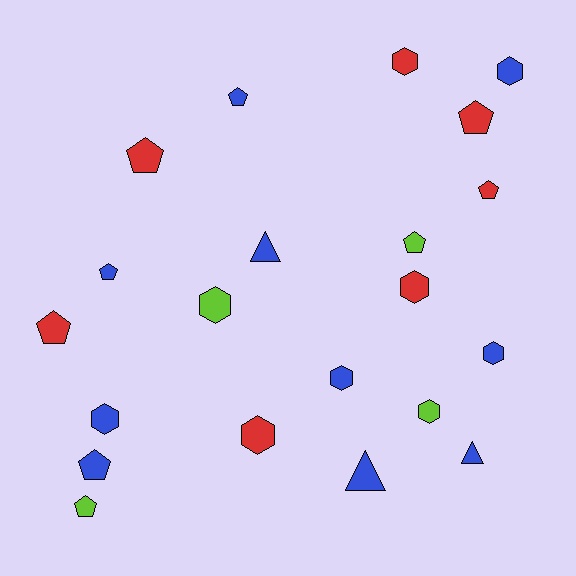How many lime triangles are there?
There are no lime triangles.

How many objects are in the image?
There are 21 objects.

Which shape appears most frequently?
Pentagon, with 9 objects.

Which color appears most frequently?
Blue, with 10 objects.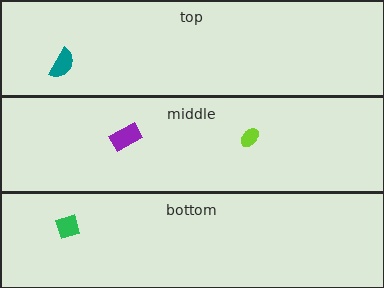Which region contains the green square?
The bottom region.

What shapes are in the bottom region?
The green square.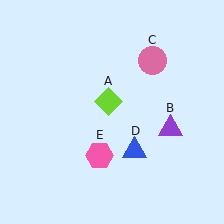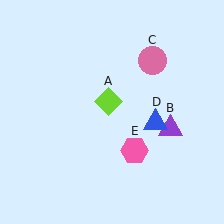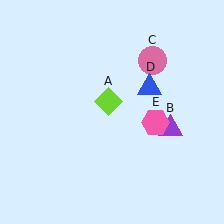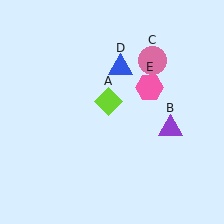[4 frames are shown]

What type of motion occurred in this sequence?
The blue triangle (object D), pink hexagon (object E) rotated counterclockwise around the center of the scene.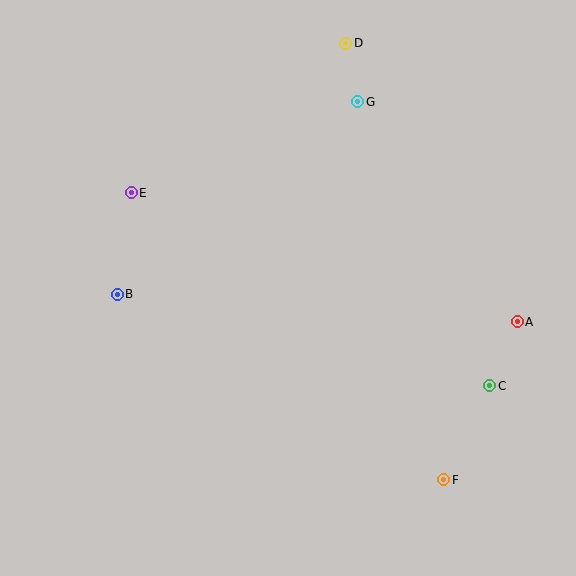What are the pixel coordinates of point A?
Point A is at (517, 322).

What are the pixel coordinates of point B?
Point B is at (117, 294).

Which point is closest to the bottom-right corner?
Point F is closest to the bottom-right corner.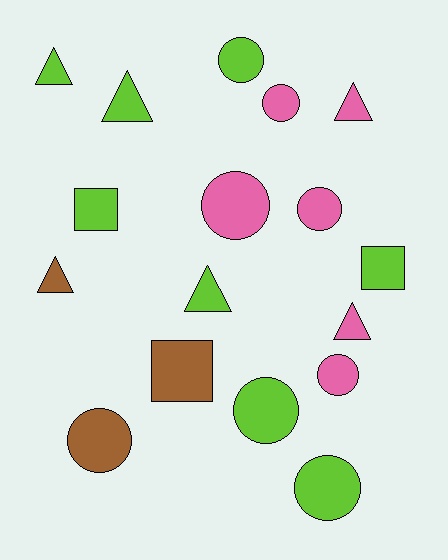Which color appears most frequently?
Lime, with 8 objects.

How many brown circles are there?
There is 1 brown circle.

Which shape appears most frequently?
Circle, with 8 objects.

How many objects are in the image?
There are 17 objects.